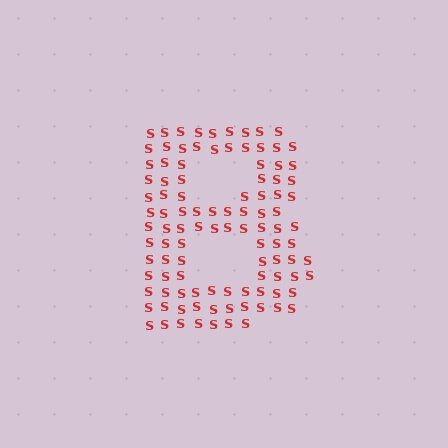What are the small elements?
The small elements are letter S's.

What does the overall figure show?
The overall figure shows the letter B.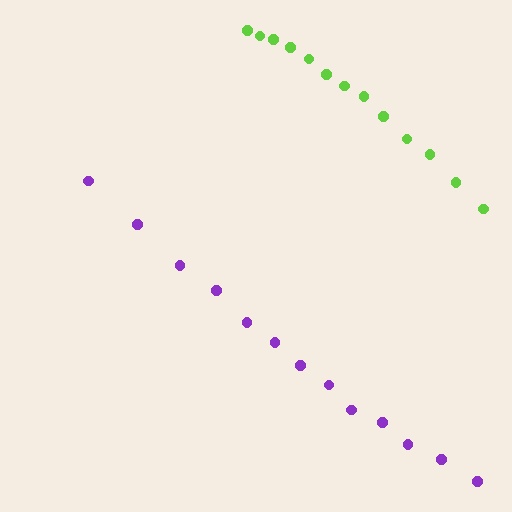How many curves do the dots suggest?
There are 2 distinct paths.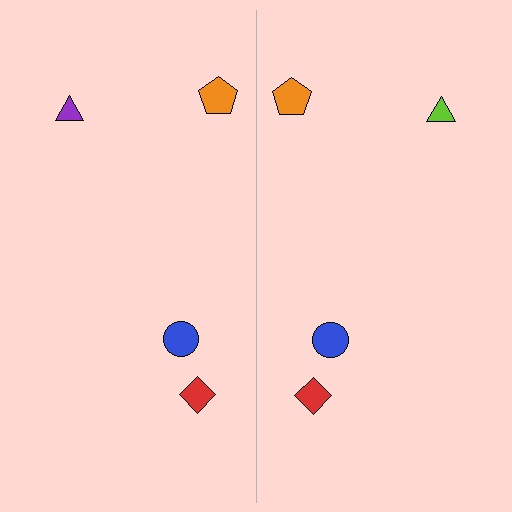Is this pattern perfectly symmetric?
No, the pattern is not perfectly symmetric. The lime triangle on the right side breaks the symmetry — its mirror counterpart is purple.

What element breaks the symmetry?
The lime triangle on the right side breaks the symmetry — its mirror counterpart is purple.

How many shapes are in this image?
There are 8 shapes in this image.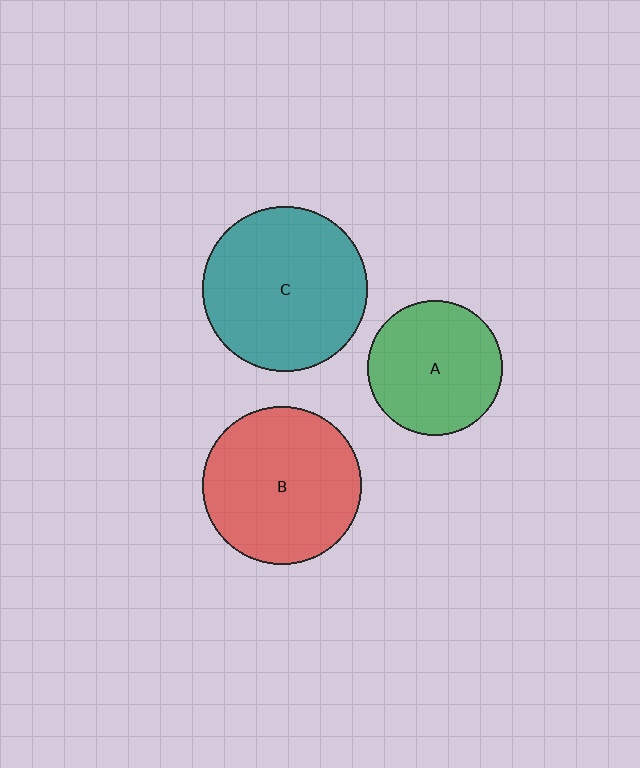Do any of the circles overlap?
No, none of the circles overlap.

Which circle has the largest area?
Circle C (teal).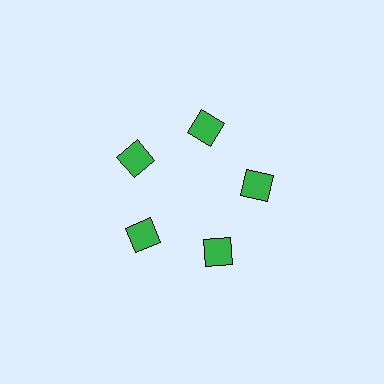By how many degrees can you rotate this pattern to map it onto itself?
The pattern maps onto itself every 72 degrees of rotation.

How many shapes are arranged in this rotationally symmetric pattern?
There are 5 shapes, arranged in 5 groups of 1.